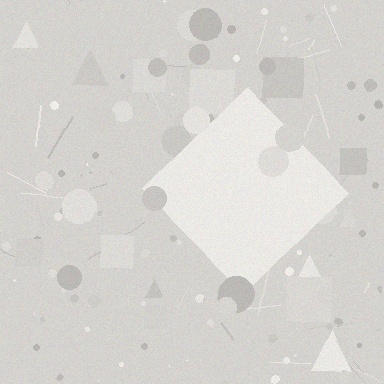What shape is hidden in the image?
A diamond is hidden in the image.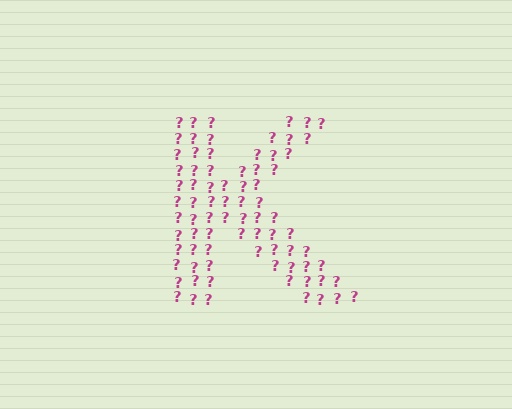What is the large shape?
The large shape is the letter K.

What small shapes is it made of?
It is made of small question marks.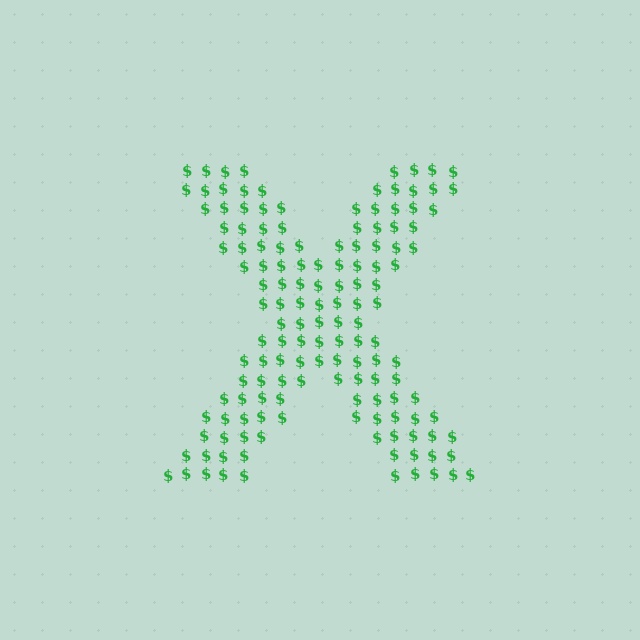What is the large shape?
The large shape is the letter X.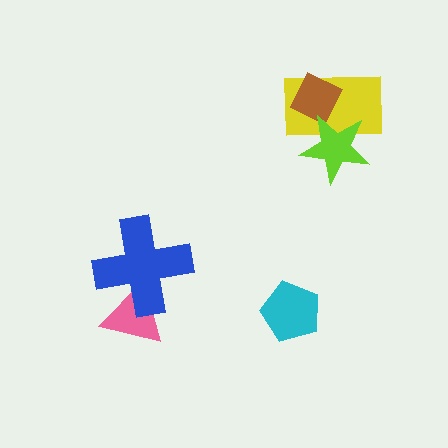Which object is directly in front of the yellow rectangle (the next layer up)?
The brown diamond is directly in front of the yellow rectangle.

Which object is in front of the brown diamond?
The lime star is in front of the brown diamond.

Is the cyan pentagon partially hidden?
No, no other shape covers it.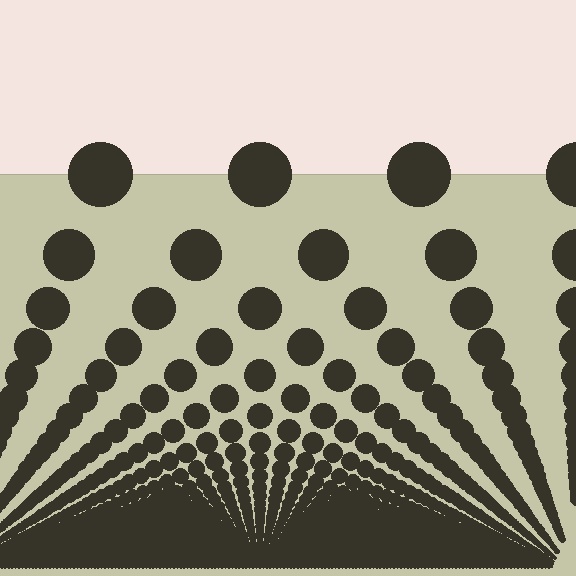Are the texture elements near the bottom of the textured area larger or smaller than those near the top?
Smaller. The gradient is inverted — elements near the bottom are smaller and denser.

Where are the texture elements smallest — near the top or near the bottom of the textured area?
Near the bottom.